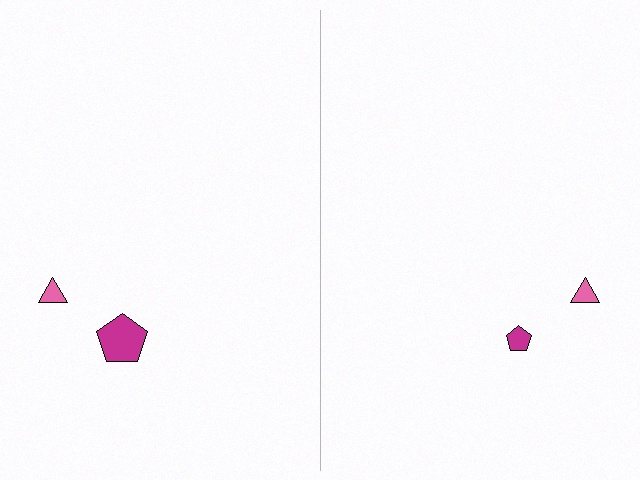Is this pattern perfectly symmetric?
No, the pattern is not perfectly symmetric. The magenta pentagon on the right side has a different size than its mirror counterpart.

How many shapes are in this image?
There are 4 shapes in this image.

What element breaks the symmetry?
The magenta pentagon on the right side has a different size than its mirror counterpart.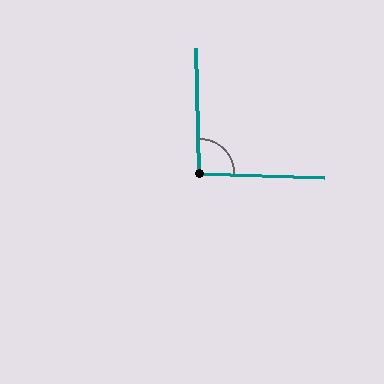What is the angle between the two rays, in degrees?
Approximately 93 degrees.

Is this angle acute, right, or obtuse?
It is approximately a right angle.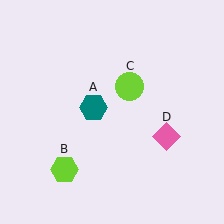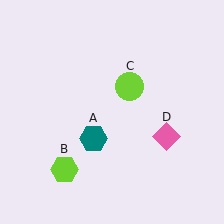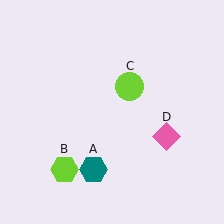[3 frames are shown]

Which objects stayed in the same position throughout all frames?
Lime hexagon (object B) and lime circle (object C) and pink diamond (object D) remained stationary.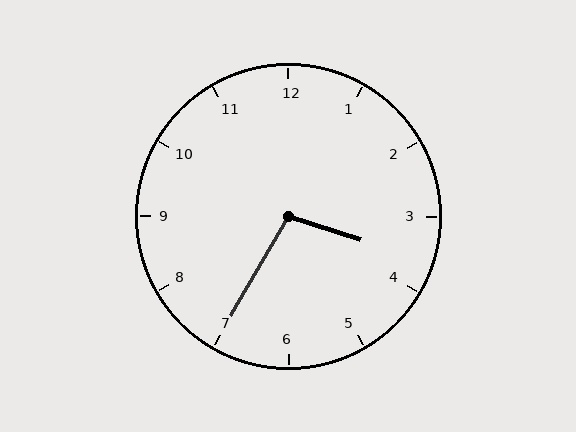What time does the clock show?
3:35.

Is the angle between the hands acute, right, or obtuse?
It is obtuse.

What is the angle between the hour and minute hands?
Approximately 102 degrees.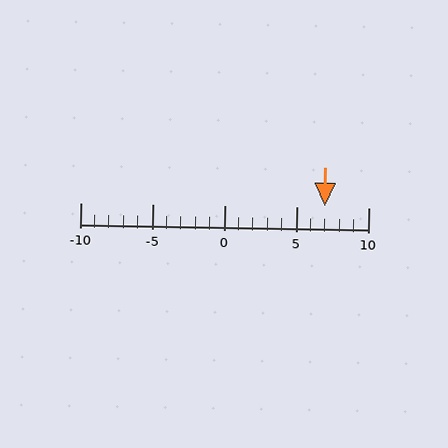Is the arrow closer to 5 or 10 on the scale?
The arrow is closer to 5.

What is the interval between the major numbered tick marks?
The major tick marks are spaced 5 units apart.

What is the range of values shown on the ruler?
The ruler shows values from -10 to 10.